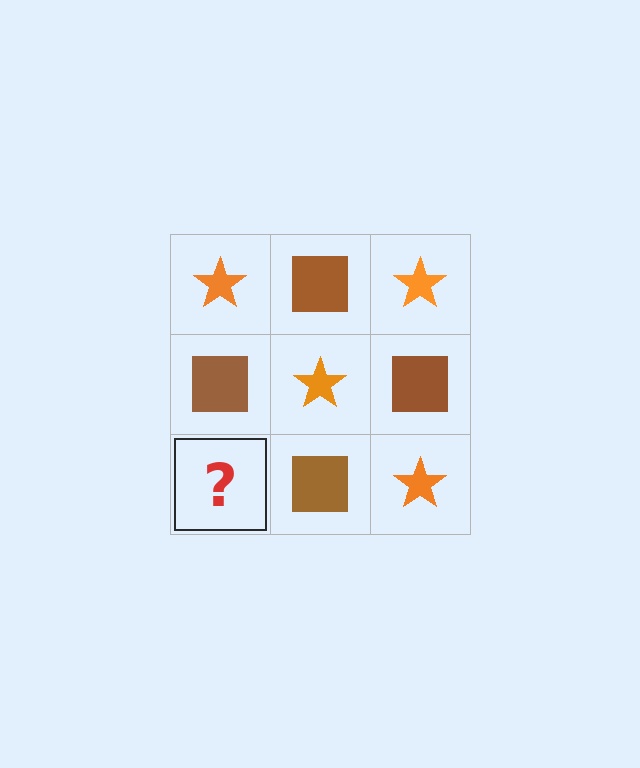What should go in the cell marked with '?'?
The missing cell should contain an orange star.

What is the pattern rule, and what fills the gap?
The rule is that it alternates orange star and brown square in a checkerboard pattern. The gap should be filled with an orange star.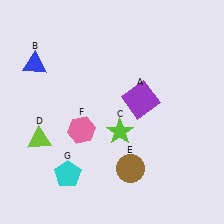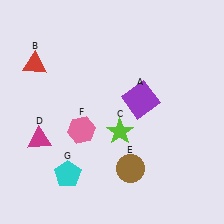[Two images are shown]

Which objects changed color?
B changed from blue to red. D changed from lime to magenta.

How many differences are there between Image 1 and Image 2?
There are 2 differences between the two images.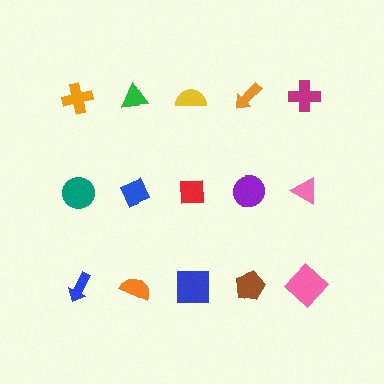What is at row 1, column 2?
A green triangle.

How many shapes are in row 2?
5 shapes.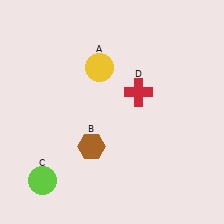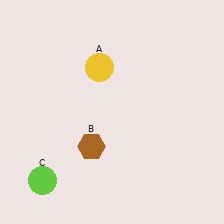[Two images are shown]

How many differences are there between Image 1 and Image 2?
There is 1 difference between the two images.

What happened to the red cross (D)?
The red cross (D) was removed in Image 2. It was in the top-right area of Image 1.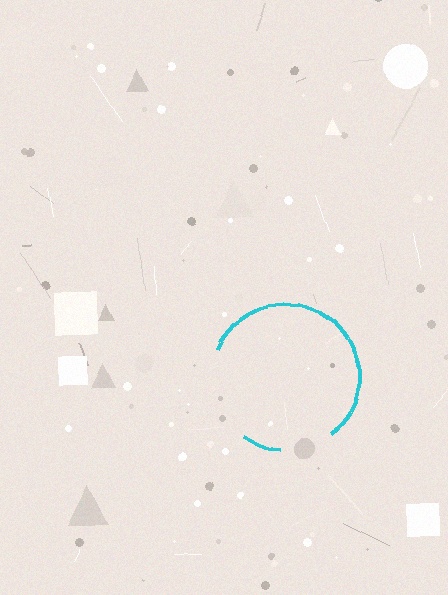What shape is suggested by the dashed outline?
The dashed outline suggests a circle.